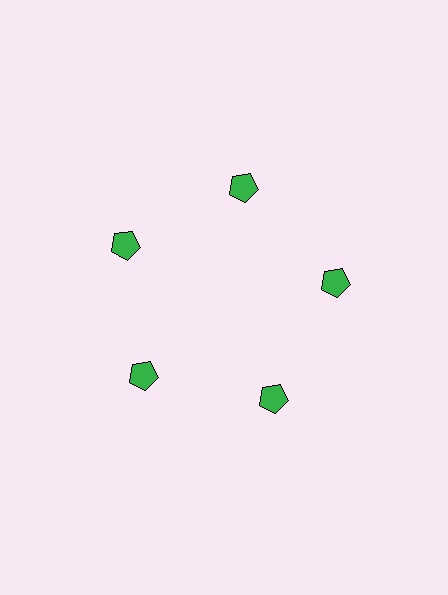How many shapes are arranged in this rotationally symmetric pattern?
There are 5 shapes, arranged in 5 groups of 1.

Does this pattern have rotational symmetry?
Yes, this pattern has 5-fold rotational symmetry. It looks the same after rotating 72 degrees around the center.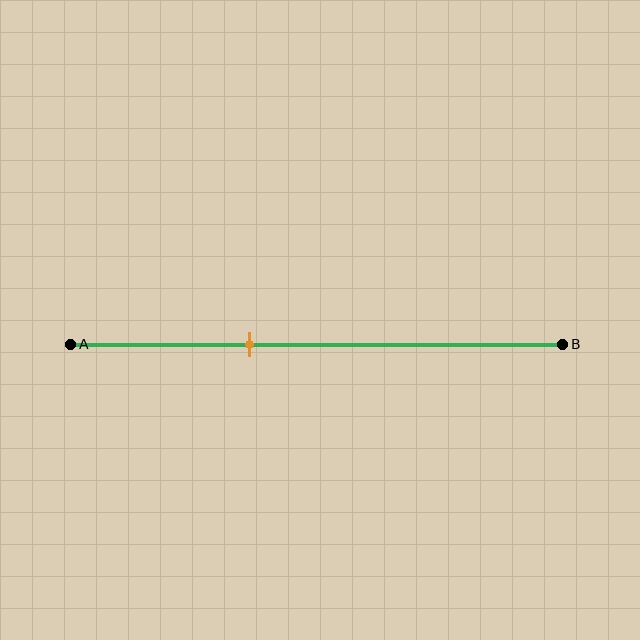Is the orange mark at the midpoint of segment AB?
No, the mark is at about 35% from A, not at the 50% midpoint.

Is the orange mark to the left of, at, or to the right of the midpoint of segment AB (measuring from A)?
The orange mark is to the left of the midpoint of segment AB.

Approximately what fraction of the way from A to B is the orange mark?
The orange mark is approximately 35% of the way from A to B.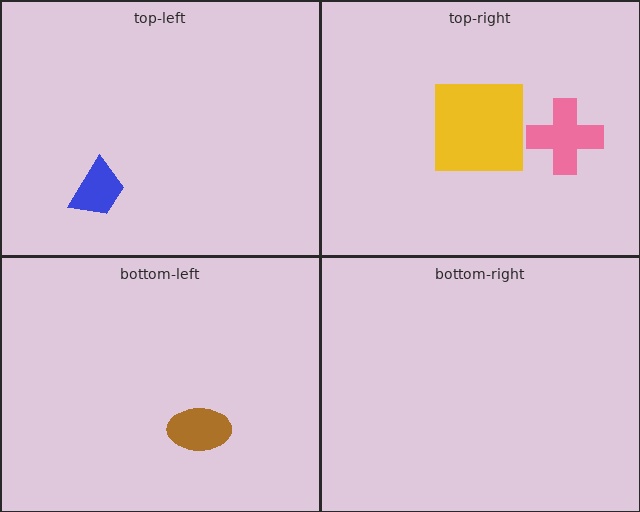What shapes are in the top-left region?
The blue trapezoid.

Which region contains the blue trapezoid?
The top-left region.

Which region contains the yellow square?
The top-right region.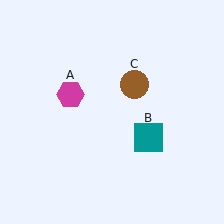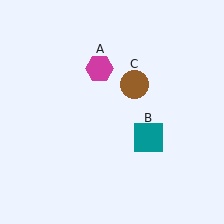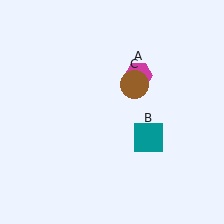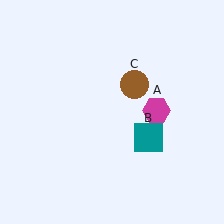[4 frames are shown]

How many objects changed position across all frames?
1 object changed position: magenta hexagon (object A).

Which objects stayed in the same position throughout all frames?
Teal square (object B) and brown circle (object C) remained stationary.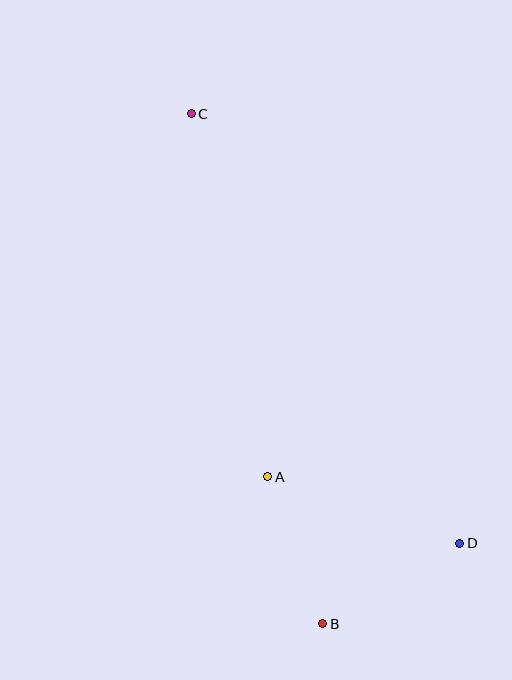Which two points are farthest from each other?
Points B and C are farthest from each other.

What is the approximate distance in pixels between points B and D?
The distance between B and D is approximately 159 pixels.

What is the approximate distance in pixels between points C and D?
The distance between C and D is approximately 506 pixels.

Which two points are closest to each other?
Points A and B are closest to each other.